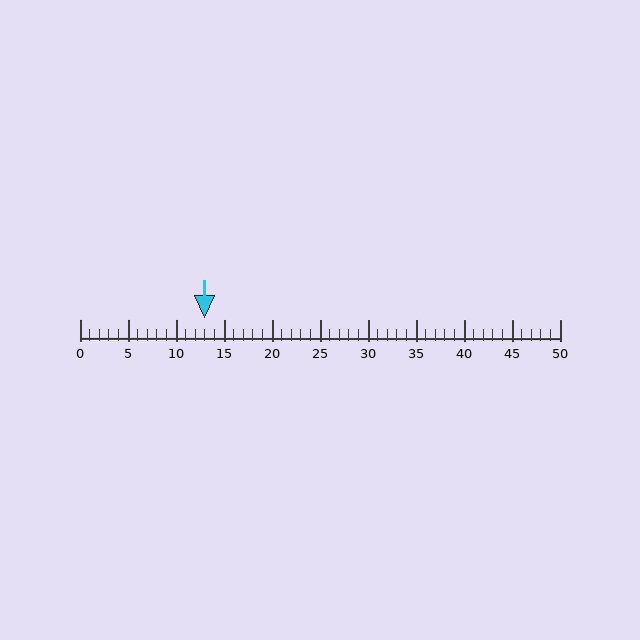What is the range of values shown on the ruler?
The ruler shows values from 0 to 50.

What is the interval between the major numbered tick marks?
The major tick marks are spaced 5 units apart.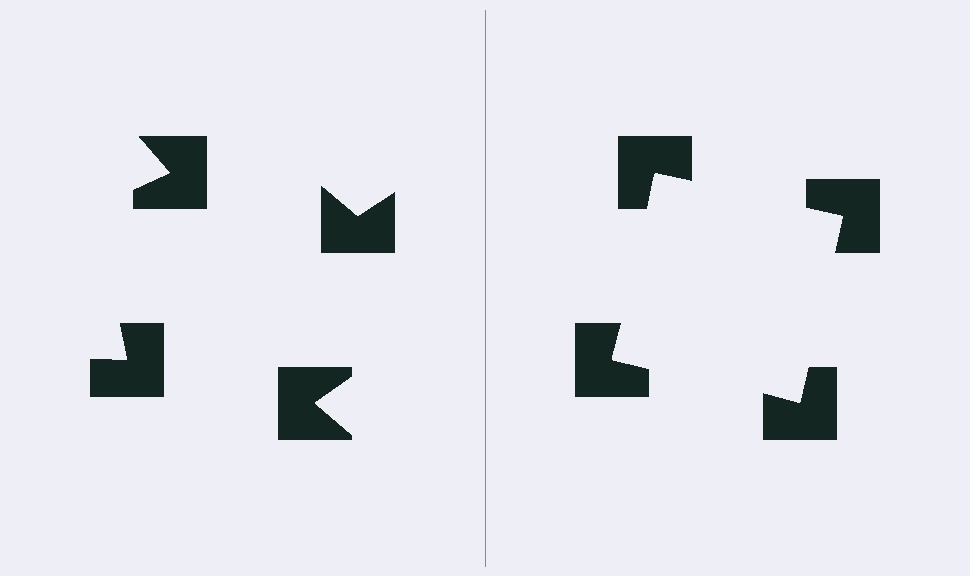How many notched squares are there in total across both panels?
8 — 4 on each side.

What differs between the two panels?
The notched squares are positioned identically on both sides; only the wedge orientations differ. On the right they align to a square; on the left they are misaligned.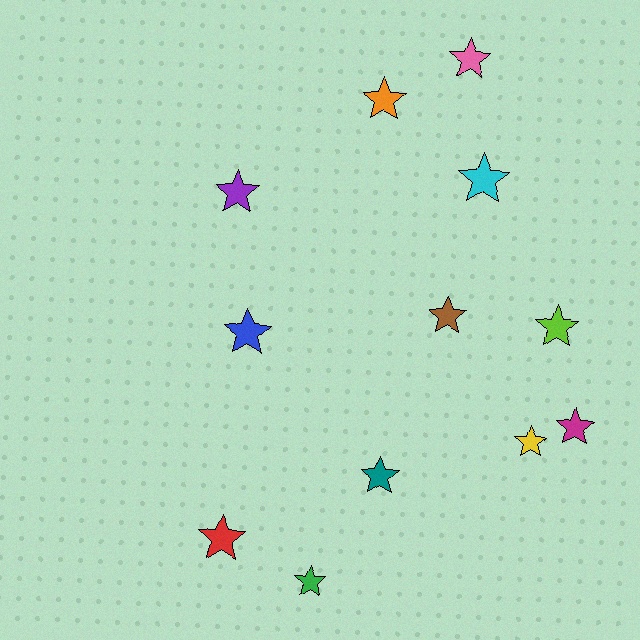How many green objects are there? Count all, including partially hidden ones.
There is 1 green object.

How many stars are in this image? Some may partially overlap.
There are 12 stars.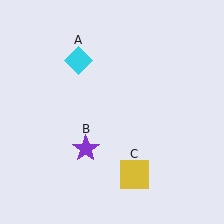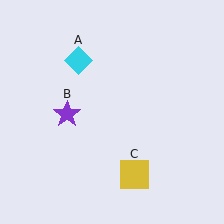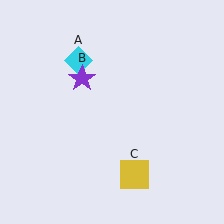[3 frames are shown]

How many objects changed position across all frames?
1 object changed position: purple star (object B).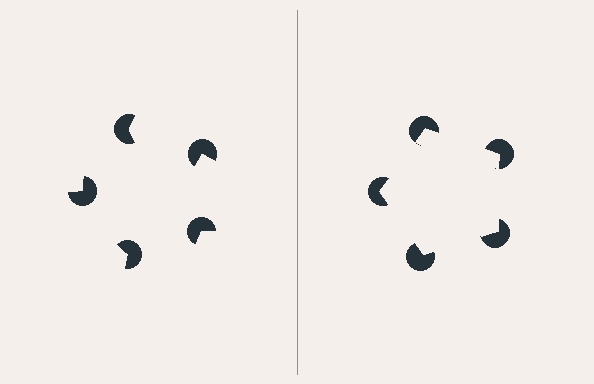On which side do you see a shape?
An illusory pentagon appears on the right side. On the left side the wedge cuts are rotated, so no coherent shape forms.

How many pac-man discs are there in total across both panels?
10 — 5 on each side.